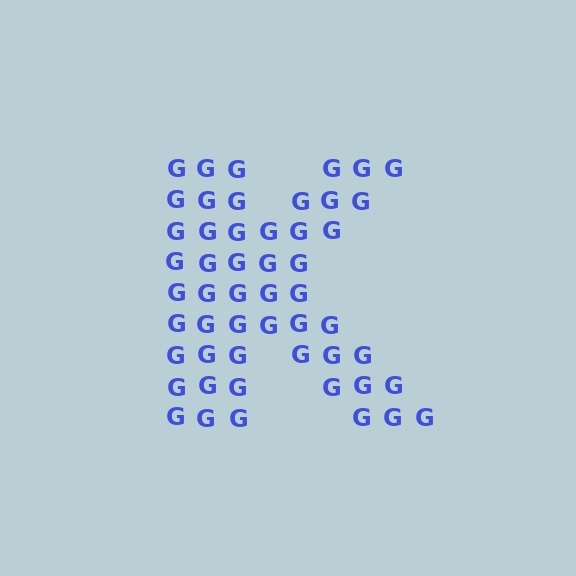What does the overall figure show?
The overall figure shows the letter K.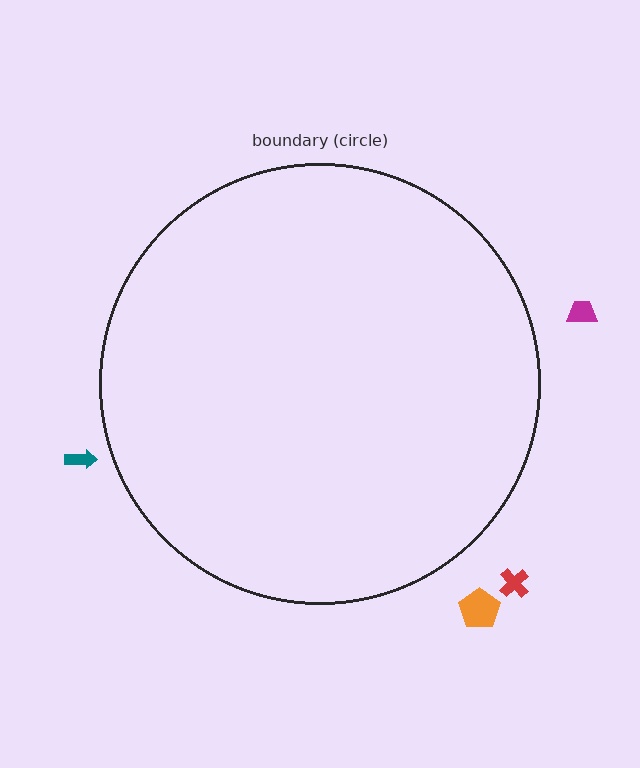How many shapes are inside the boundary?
0 inside, 4 outside.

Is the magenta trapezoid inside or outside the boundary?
Outside.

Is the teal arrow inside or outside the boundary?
Outside.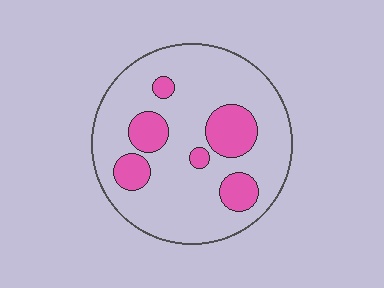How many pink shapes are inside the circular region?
6.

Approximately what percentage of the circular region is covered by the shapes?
Approximately 20%.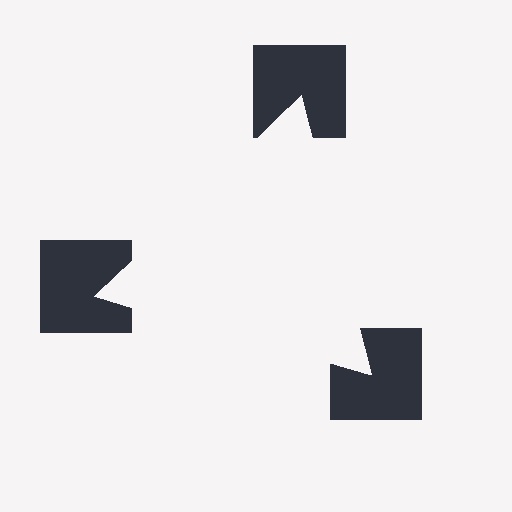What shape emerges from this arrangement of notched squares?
An illusory triangle — its edges are inferred from the aligned wedge cuts in the notched squares, not physically drawn.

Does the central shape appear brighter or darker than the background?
It typically appears slightly brighter than the background, even though no actual brightness change is drawn.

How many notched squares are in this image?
There are 3 — one at each vertex of the illusory triangle.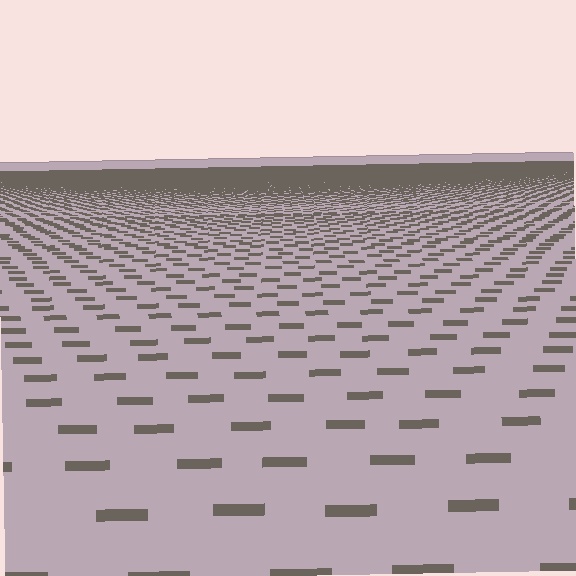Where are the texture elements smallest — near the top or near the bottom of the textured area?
Near the top.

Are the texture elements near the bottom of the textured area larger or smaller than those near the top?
Larger. Near the bottom, elements are closer to the viewer and appear at a bigger on-screen size.